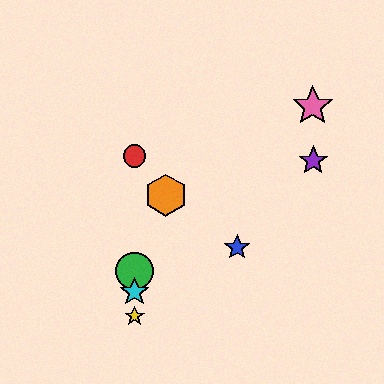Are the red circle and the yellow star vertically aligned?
Yes, both are at x≈135.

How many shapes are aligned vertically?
4 shapes (the red circle, the green circle, the yellow star, the cyan star) are aligned vertically.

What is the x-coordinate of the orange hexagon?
The orange hexagon is at x≈166.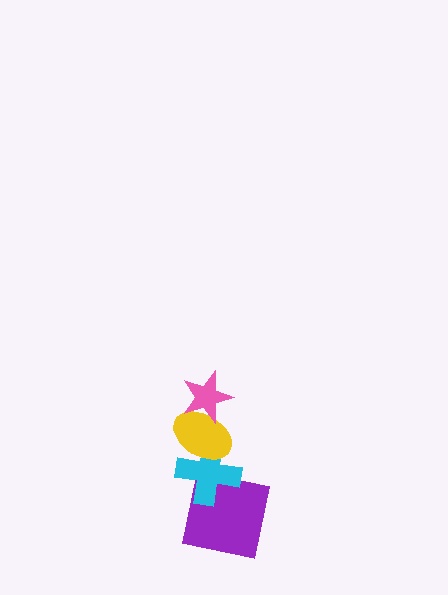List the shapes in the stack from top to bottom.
From top to bottom: the pink star, the yellow ellipse, the cyan cross, the purple square.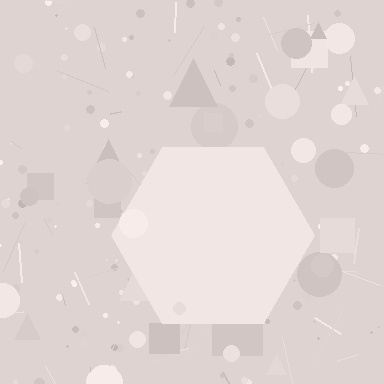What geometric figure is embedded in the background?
A hexagon is embedded in the background.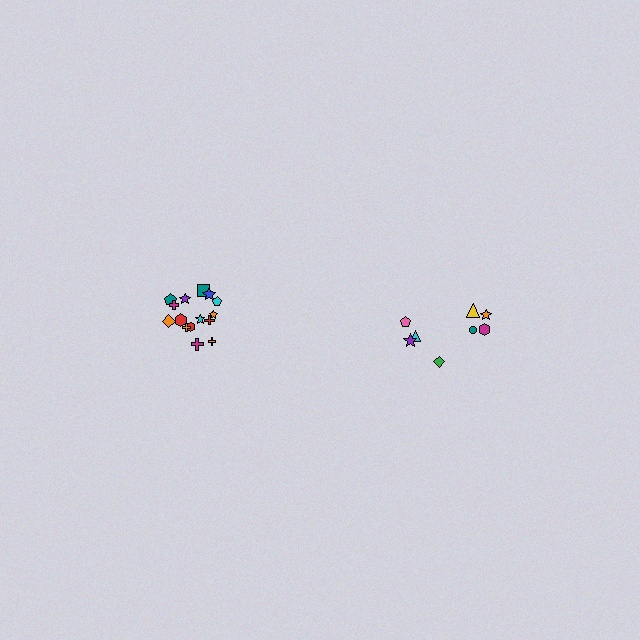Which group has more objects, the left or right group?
The left group.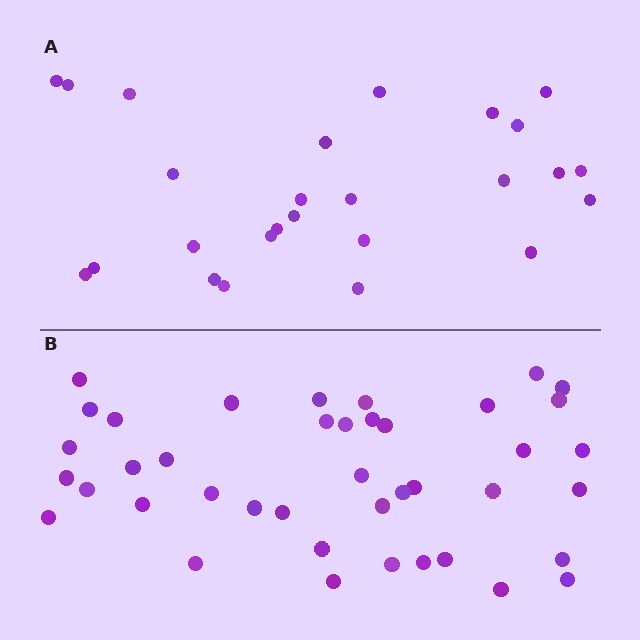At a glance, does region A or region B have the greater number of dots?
Region B (the bottom region) has more dots.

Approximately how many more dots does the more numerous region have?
Region B has approximately 15 more dots than region A.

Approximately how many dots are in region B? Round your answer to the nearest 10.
About 40 dots. (The exact count is 41, which rounds to 40.)